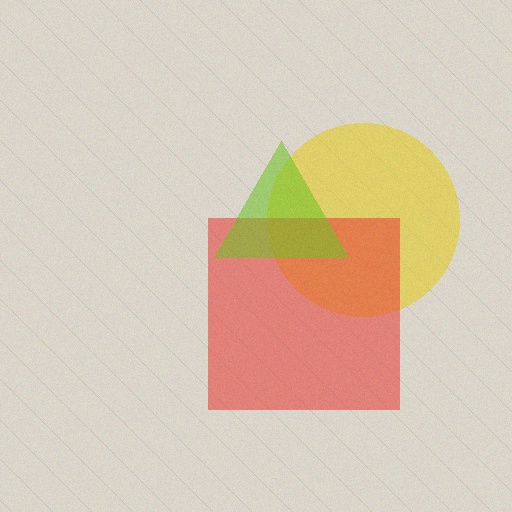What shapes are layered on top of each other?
The layered shapes are: a yellow circle, a red square, a lime triangle.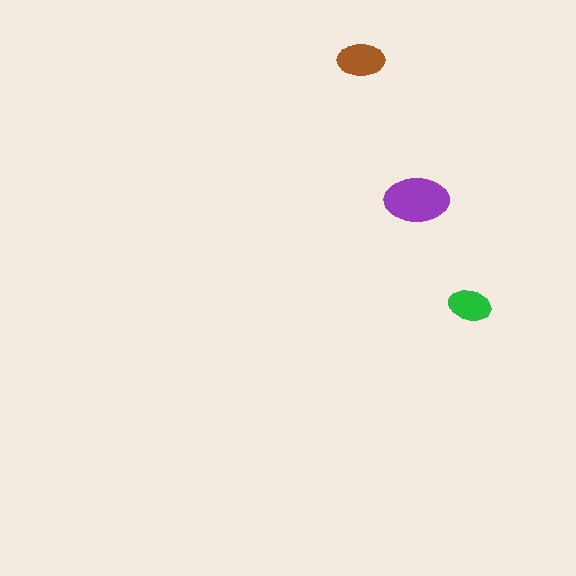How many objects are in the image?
There are 3 objects in the image.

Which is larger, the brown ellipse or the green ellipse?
The brown one.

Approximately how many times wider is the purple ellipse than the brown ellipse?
About 1.5 times wider.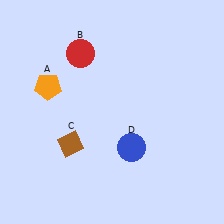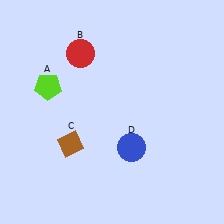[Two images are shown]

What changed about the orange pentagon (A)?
In Image 1, A is orange. In Image 2, it changed to lime.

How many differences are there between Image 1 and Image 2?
There is 1 difference between the two images.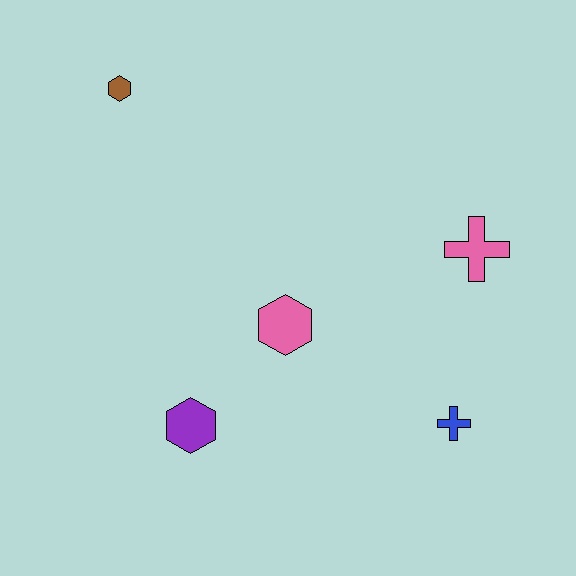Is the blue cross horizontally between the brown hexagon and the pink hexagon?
No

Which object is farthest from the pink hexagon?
The brown hexagon is farthest from the pink hexagon.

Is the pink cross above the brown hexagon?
No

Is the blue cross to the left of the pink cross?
Yes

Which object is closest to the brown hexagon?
The pink hexagon is closest to the brown hexagon.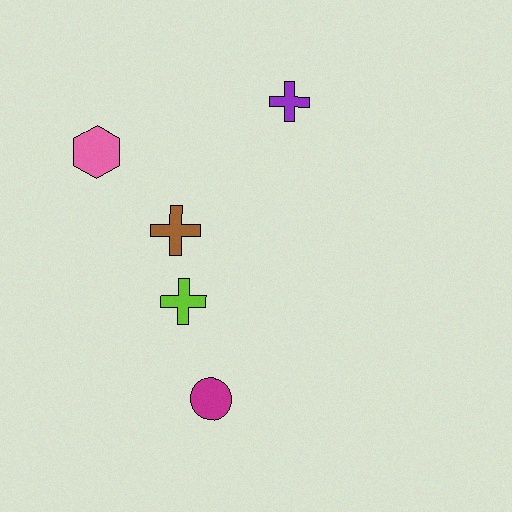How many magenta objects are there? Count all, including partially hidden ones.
There is 1 magenta object.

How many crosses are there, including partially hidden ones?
There are 3 crosses.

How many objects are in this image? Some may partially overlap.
There are 5 objects.